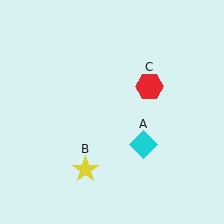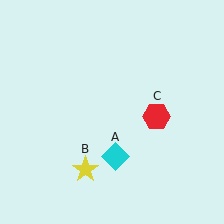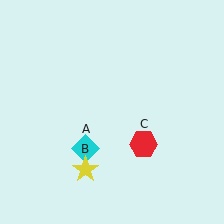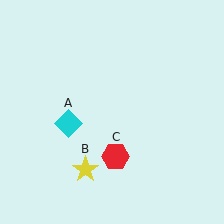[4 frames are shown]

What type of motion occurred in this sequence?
The cyan diamond (object A), red hexagon (object C) rotated clockwise around the center of the scene.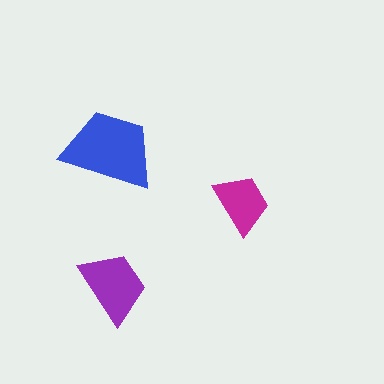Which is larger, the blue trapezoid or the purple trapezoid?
The blue one.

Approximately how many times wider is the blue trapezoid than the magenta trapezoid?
About 1.5 times wider.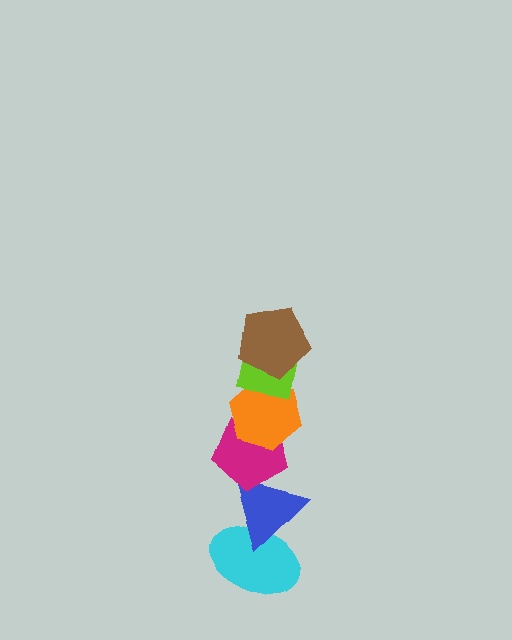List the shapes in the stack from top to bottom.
From top to bottom: the brown pentagon, the lime square, the orange hexagon, the magenta pentagon, the blue triangle, the cyan ellipse.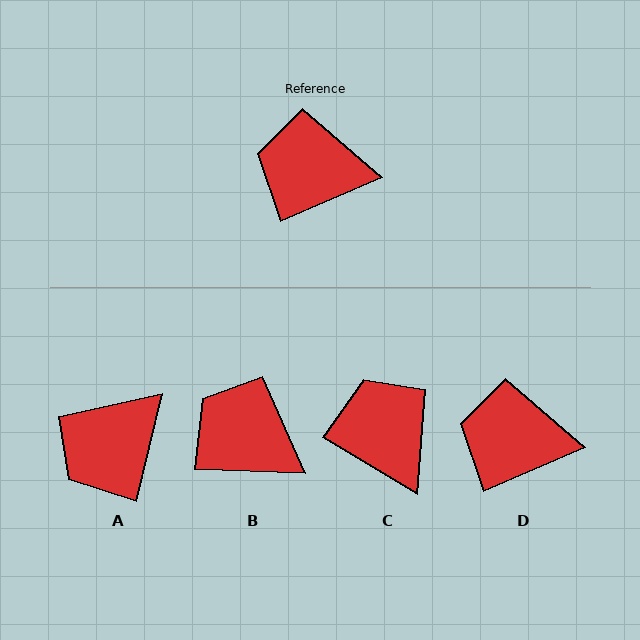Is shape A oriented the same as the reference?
No, it is off by about 53 degrees.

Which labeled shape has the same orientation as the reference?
D.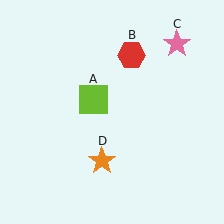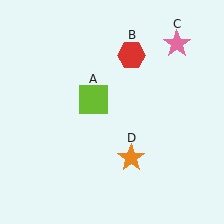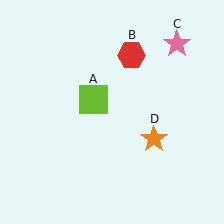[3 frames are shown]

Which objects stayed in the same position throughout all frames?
Lime square (object A) and red hexagon (object B) and pink star (object C) remained stationary.